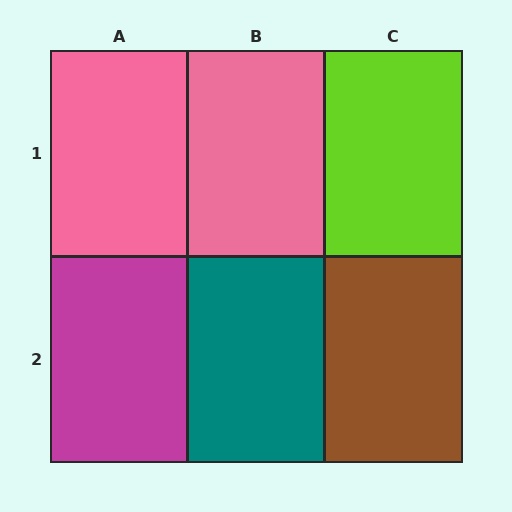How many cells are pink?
2 cells are pink.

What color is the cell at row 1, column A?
Pink.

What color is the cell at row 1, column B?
Pink.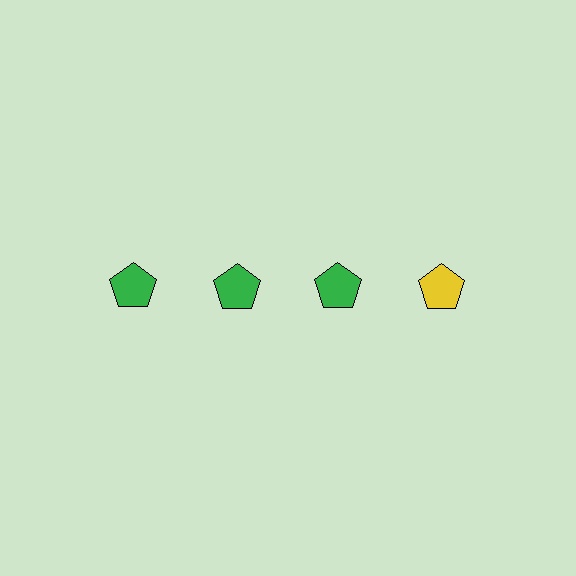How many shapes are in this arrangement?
There are 4 shapes arranged in a grid pattern.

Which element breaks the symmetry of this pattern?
The yellow pentagon in the top row, second from right column breaks the symmetry. All other shapes are green pentagons.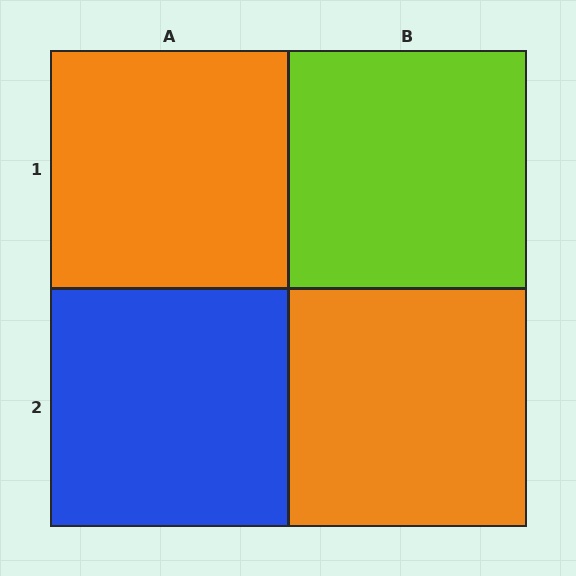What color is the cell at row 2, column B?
Orange.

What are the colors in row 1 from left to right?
Orange, lime.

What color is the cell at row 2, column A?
Blue.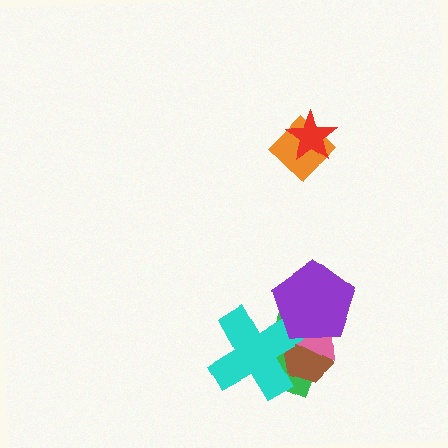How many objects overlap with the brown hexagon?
4 objects overlap with the brown hexagon.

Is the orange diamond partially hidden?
Yes, it is partially covered by another shape.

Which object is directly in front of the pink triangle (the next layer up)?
The cyan cross is directly in front of the pink triangle.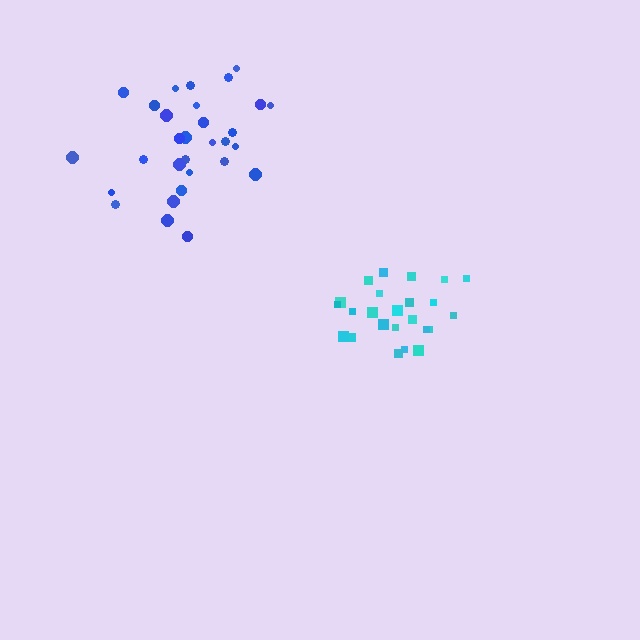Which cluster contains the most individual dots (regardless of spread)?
Blue (30).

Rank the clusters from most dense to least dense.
cyan, blue.